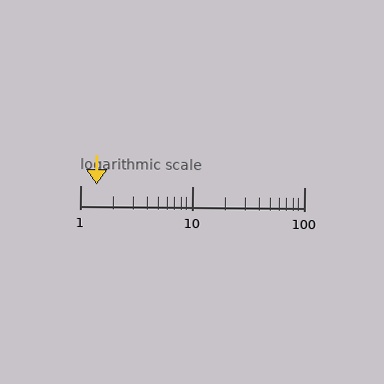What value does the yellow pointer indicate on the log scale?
The pointer indicates approximately 1.4.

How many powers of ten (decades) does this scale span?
The scale spans 2 decades, from 1 to 100.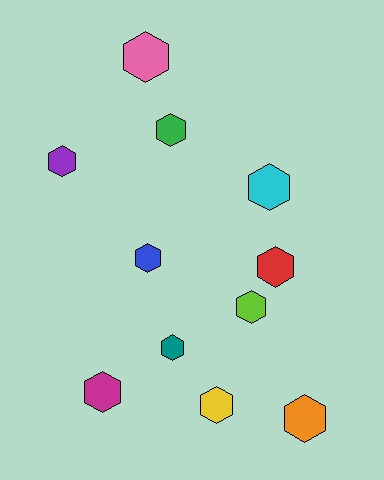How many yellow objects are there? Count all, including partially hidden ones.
There is 1 yellow object.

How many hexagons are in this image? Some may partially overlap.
There are 11 hexagons.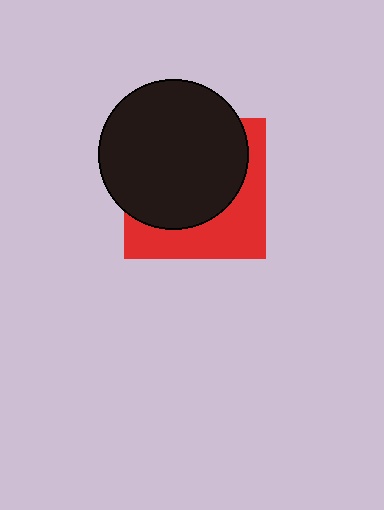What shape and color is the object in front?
The object in front is a black circle.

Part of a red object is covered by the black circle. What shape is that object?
It is a square.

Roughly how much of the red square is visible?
A small part of it is visible (roughly 38%).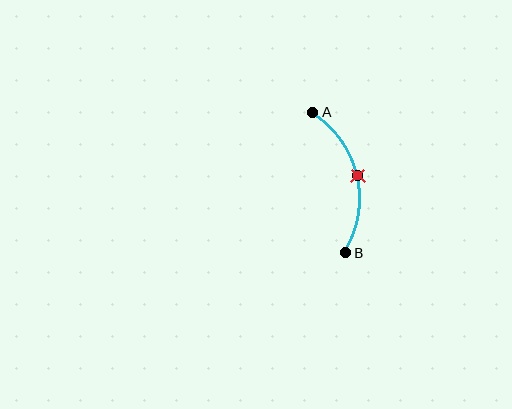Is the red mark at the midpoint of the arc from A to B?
Yes. The red mark lies on the arc at equal arc-length from both A and B — it is the arc midpoint.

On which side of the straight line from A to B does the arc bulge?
The arc bulges to the right of the straight line connecting A and B.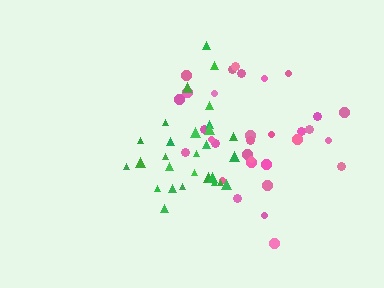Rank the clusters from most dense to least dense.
green, pink.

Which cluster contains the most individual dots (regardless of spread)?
Pink (32).